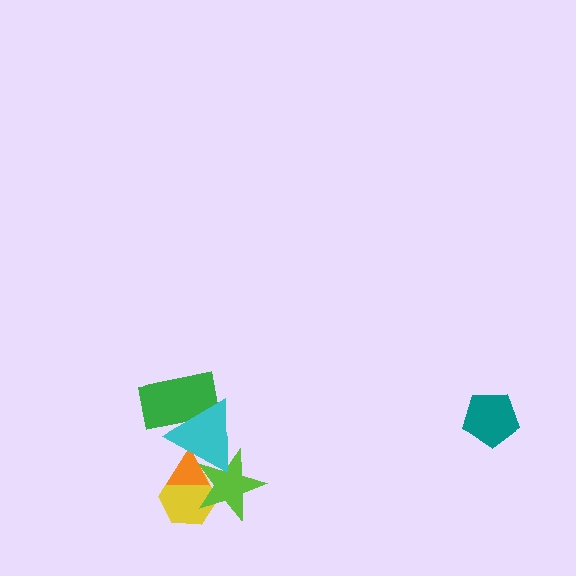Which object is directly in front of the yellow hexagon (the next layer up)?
The orange triangle is directly in front of the yellow hexagon.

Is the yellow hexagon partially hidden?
Yes, it is partially covered by another shape.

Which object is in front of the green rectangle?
The cyan triangle is in front of the green rectangle.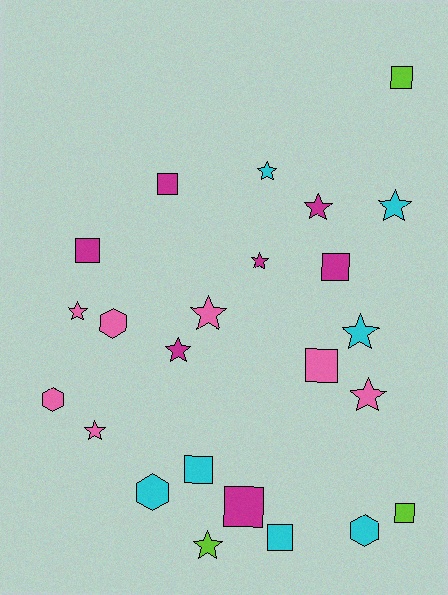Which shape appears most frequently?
Star, with 11 objects.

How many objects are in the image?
There are 24 objects.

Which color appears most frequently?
Cyan, with 7 objects.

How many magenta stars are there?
There are 3 magenta stars.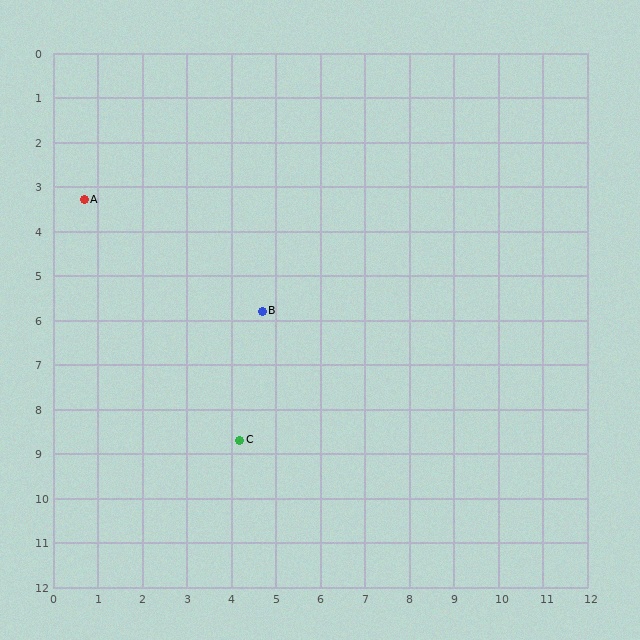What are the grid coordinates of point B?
Point B is at approximately (4.7, 5.8).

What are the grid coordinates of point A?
Point A is at approximately (0.7, 3.3).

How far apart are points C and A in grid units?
Points C and A are about 6.4 grid units apart.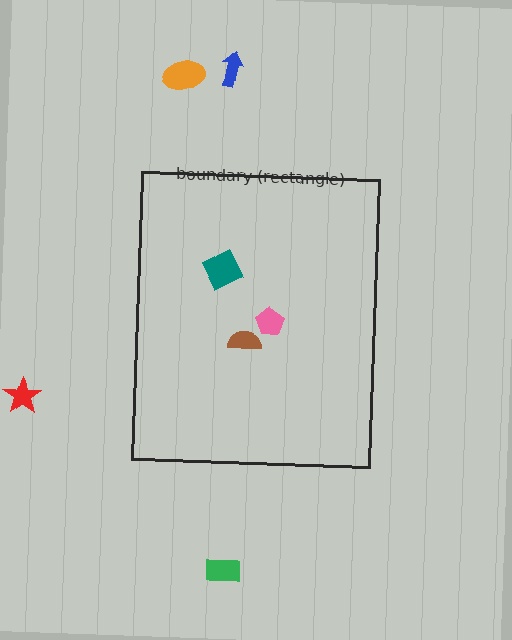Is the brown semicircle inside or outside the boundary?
Inside.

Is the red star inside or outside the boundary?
Outside.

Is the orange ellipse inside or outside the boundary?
Outside.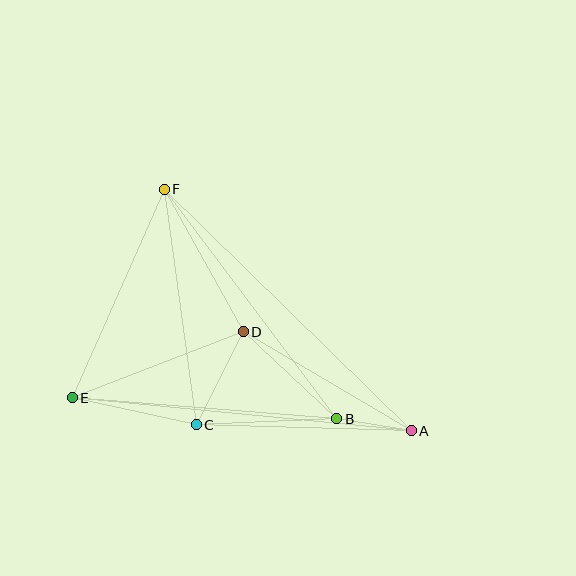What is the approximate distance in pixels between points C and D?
The distance between C and D is approximately 104 pixels.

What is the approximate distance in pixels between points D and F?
The distance between D and F is approximately 163 pixels.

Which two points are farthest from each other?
Points A and F are farthest from each other.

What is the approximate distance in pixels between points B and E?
The distance between B and E is approximately 265 pixels.